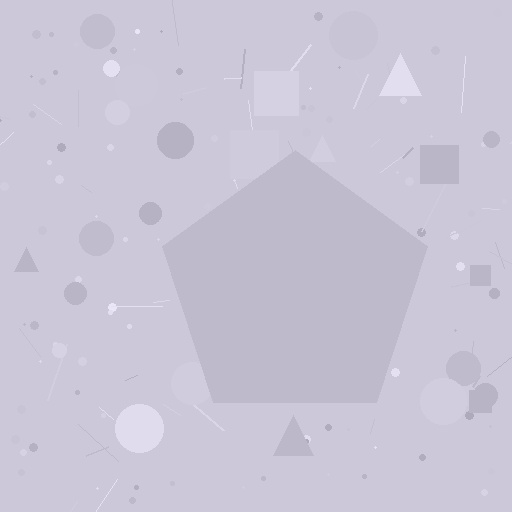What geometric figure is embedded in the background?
A pentagon is embedded in the background.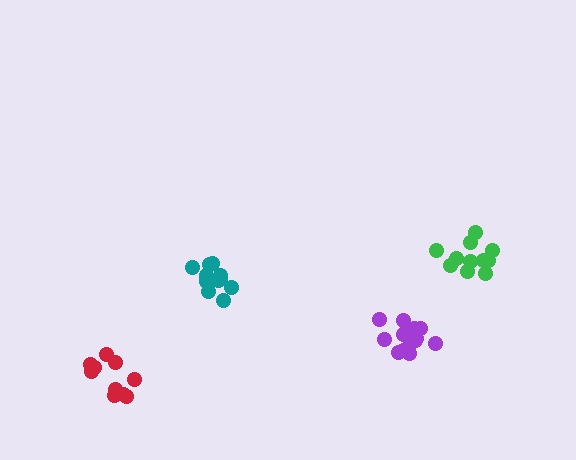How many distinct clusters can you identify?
There are 4 distinct clusters.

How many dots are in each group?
Group 1: 14 dots, Group 2: 11 dots, Group 3: 12 dots, Group 4: 10 dots (47 total).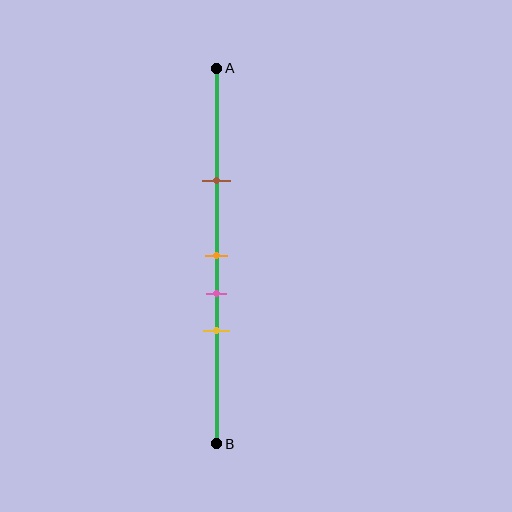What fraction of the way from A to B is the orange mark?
The orange mark is approximately 50% (0.5) of the way from A to B.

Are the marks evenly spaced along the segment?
No, the marks are not evenly spaced.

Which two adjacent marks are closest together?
The orange and pink marks are the closest adjacent pair.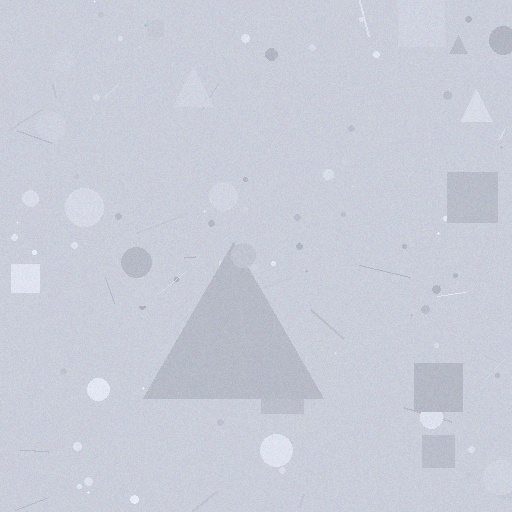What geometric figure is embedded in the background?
A triangle is embedded in the background.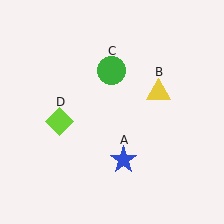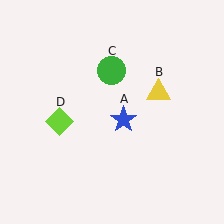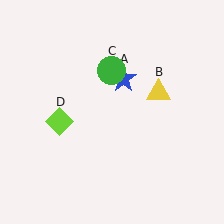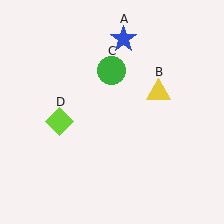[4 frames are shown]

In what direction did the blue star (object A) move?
The blue star (object A) moved up.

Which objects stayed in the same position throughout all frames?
Yellow triangle (object B) and green circle (object C) and lime diamond (object D) remained stationary.